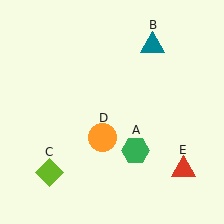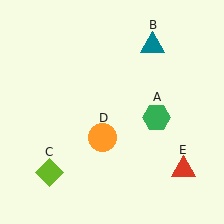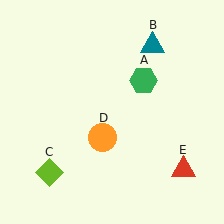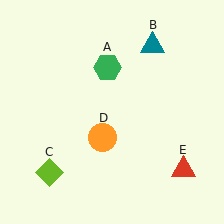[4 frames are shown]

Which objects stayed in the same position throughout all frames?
Teal triangle (object B) and lime diamond (object C) and orange circle (object D) and red triangle (object E) remained stationary.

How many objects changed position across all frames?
1 object changed position: green hexagon (object A).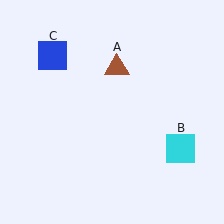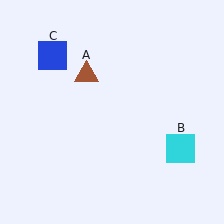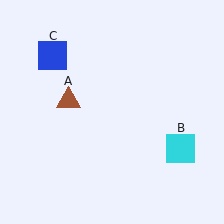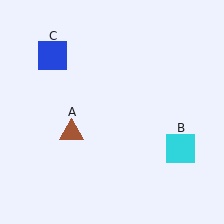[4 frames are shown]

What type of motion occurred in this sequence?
The brown triangle (object A) rotated counterclockwise around the center of the scene.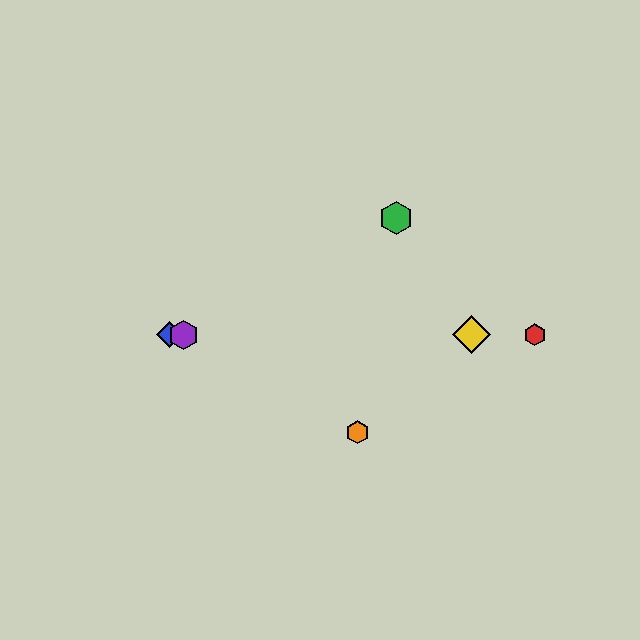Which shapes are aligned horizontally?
The red hexagon, the blue diamond, the yellow diamond, the purple hexagon are aligned horizontally.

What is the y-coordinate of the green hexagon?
The green hexagon is at y≈218.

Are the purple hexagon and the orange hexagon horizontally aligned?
No, the purple hexagon is at y≈335 and the orange hexagon is at y≈432.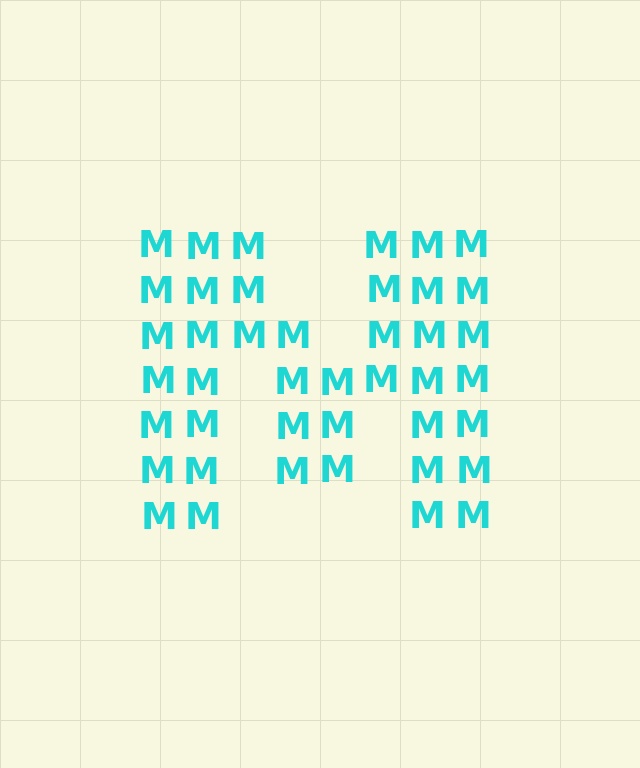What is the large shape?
The large shape is the letter M.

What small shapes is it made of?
It is made of small letter M's.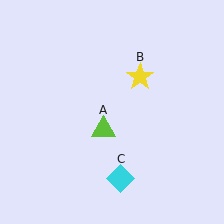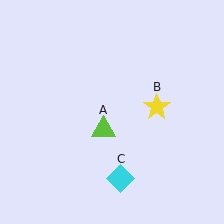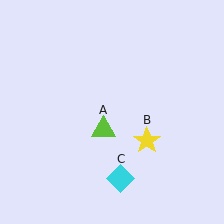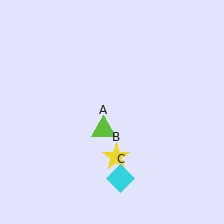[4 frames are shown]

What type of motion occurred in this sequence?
The yellow star (object B) rotated clockwise around the center of the scene.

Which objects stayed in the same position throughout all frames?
Lime triangle (object A) and cyan diamond (object C) remained stationary.